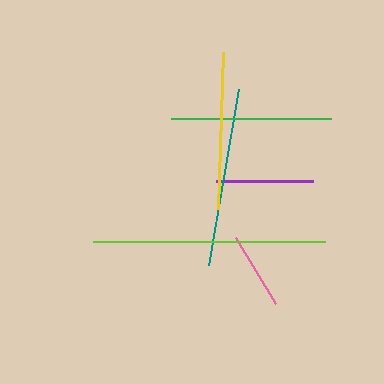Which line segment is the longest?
The lime line is the longest at approximately 232 pixels.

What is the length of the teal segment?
The teal segment is approximately 179 pixels long.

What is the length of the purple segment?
The purple segment is approximately 98 pixels long.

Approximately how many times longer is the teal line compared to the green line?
The teal line is approximately 1.1 times the length of the green line.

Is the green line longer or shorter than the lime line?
The lime line is longer than the green line.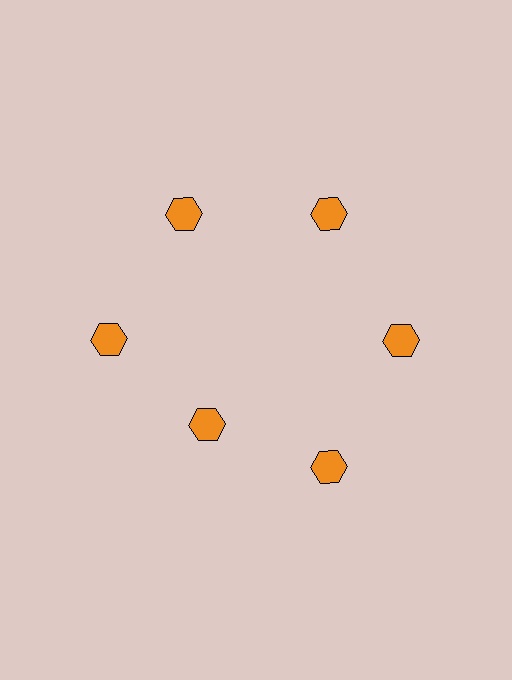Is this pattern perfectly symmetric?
No. The 6 orange hexagons are arranged in a ring, but one element near the 7 o'clock position is pulled inward toward the center, breaking the 6-fold rotational symmetry.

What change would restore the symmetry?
The symmetry would be restored by moving it outward, back onto the ring so that all 6 hexagons sit at equal angles and equal distance from the center.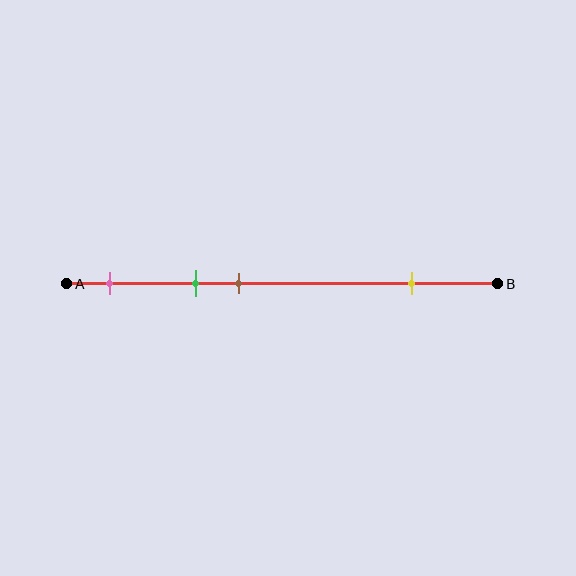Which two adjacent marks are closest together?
The green and brown marks are the closest adjacent pair.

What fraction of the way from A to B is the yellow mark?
The yellow mark is approximately 80% (0.8) of the way from A to B.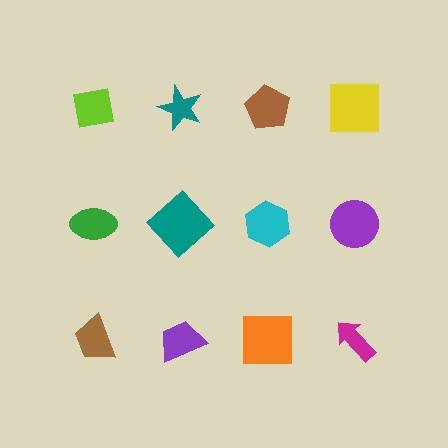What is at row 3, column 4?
A magenta arrow.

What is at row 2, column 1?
A green ellipse.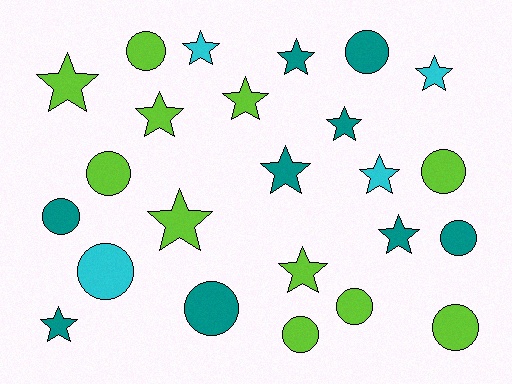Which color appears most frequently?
Lime, with 11 objects.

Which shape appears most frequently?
Star, with 13 objects.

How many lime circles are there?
There are 6 lime circles.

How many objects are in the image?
There are 24 objects.